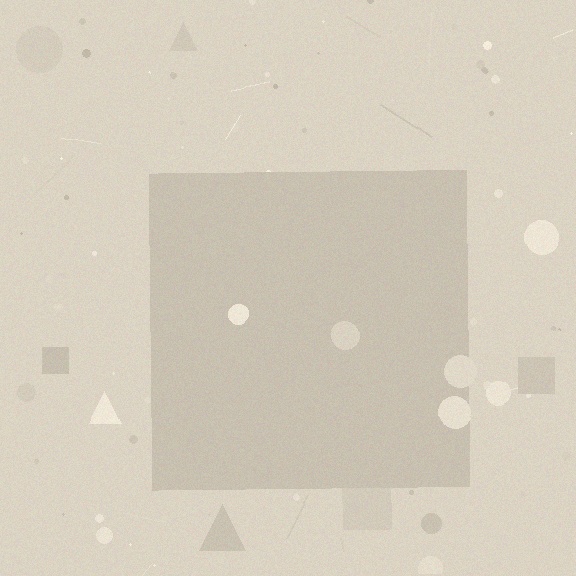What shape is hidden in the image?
A square is hidden in the image.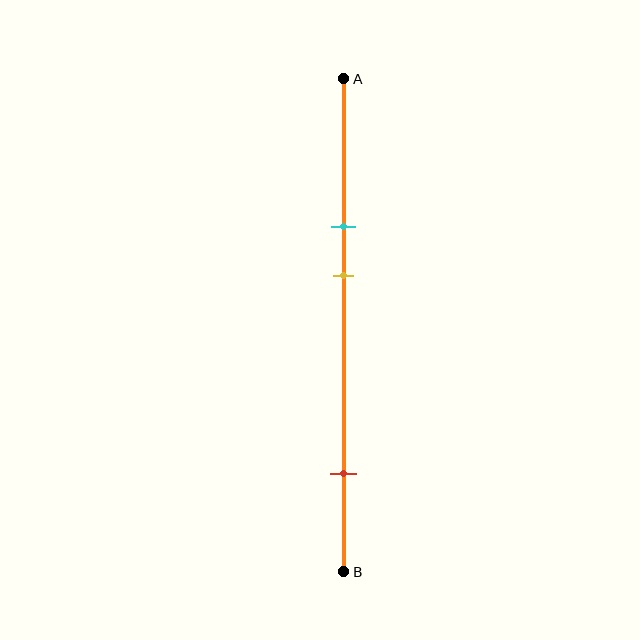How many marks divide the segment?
There are 3 marks dividing the segment.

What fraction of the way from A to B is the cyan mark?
The cyan mark is approximately 30% (0.3) of the way from A to B.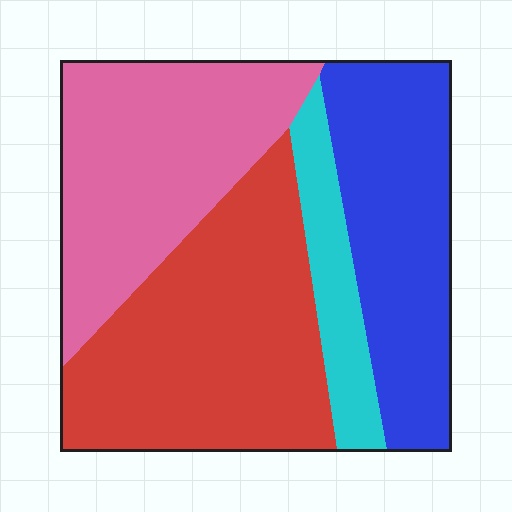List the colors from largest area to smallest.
From largest to smallest: red, pink, blue, cyan.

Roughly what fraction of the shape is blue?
Blue covers 25% of the shape.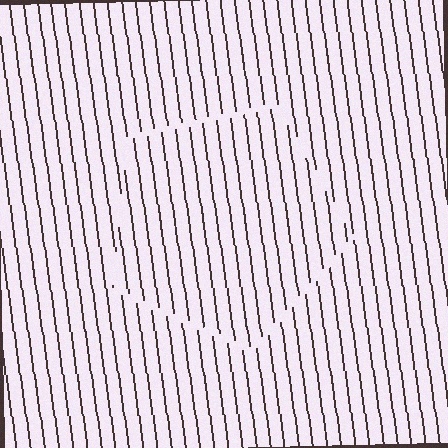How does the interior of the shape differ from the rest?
The interior of the shape contains the same grating, shifted by half a period — the contour is defined by the phase discontinuity where line-ends from the inner and outer gratings abut.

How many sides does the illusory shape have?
5 sides — the line-ends trace a pentagon.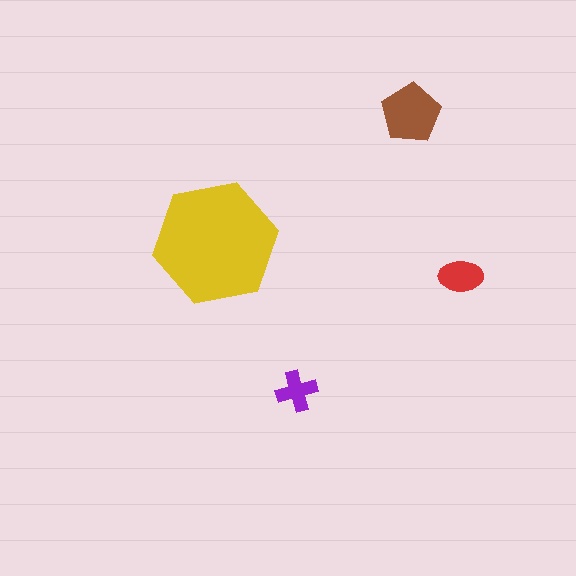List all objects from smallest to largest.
The purple cross, the red ellipse, the brown pentagon, the yellow hexagon.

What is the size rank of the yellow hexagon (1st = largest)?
1st.